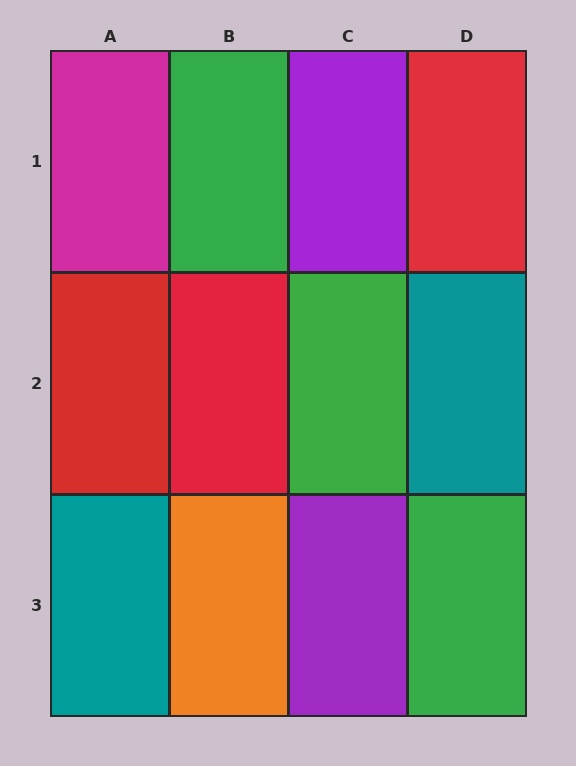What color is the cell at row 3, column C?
Purple.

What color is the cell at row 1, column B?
Green.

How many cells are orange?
1 cell is orange.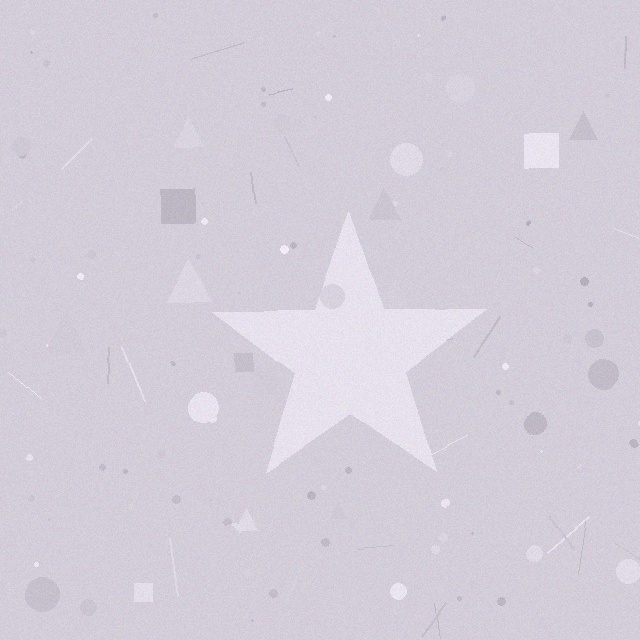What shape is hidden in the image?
A star is hidden in the image.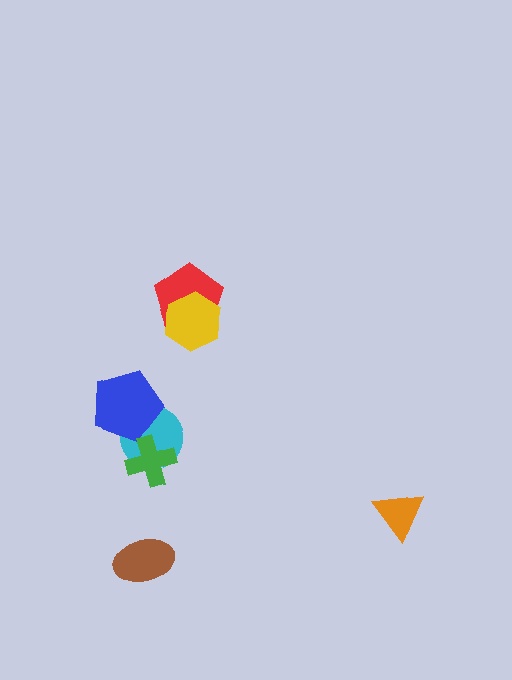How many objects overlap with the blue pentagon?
1 object overlaps with the blue pentagon.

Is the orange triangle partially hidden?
No, no other shape covers it.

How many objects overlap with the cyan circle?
2 objects overlap with the cyan circle.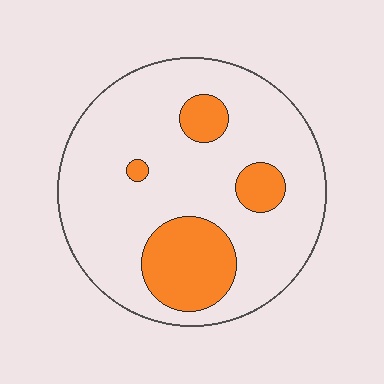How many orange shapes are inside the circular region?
4.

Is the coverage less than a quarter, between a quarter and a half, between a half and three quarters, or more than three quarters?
Less than a quarter.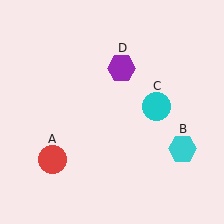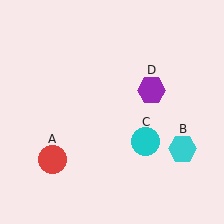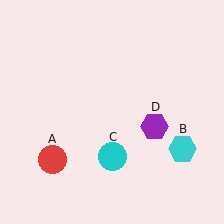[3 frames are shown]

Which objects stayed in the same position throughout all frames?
Red circle (object A) and cyan hexagon (object B) remained stationary.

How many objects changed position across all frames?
2 objects changed position: cyan circle (object C), purple hexagon (object D).